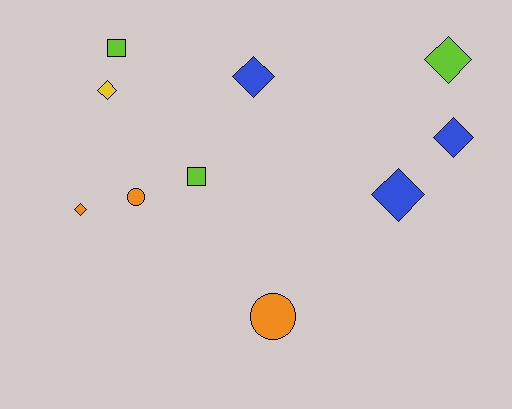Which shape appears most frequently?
Diamond, with 6 objects.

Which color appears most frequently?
Orange, with 3 objects.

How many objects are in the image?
There are 10 objects.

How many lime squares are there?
There are 2 lime squares.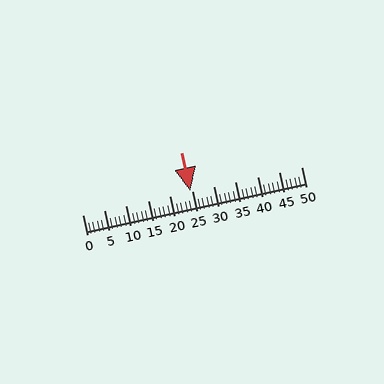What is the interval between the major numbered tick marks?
The major tick marks are spaced 5 units apart.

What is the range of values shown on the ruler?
The ruler shows values from 0 to 50.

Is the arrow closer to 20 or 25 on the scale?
The arrow is closer to 25.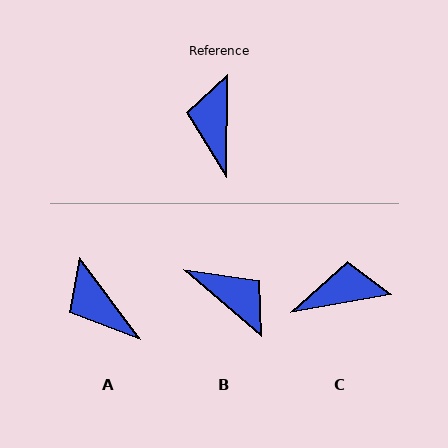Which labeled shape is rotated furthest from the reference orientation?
B, about 130 degrees away.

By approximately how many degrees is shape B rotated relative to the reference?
Approximately 130 degrees clockwise.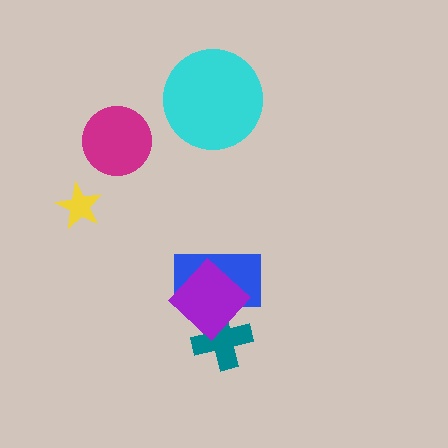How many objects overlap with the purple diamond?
2 objects overlap with the purple diamond.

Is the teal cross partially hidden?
Yes, it is partially covered by another shape.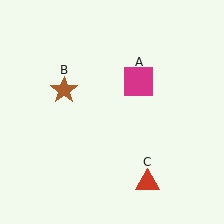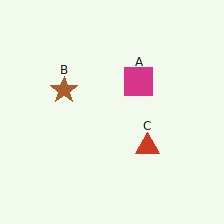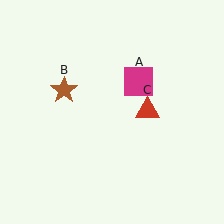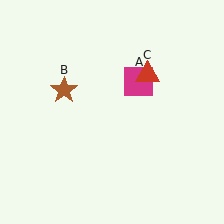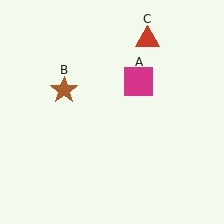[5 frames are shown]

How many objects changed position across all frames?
1 object changed position: red triangle (object C).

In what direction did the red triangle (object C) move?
The red triangle (object C) moved up.